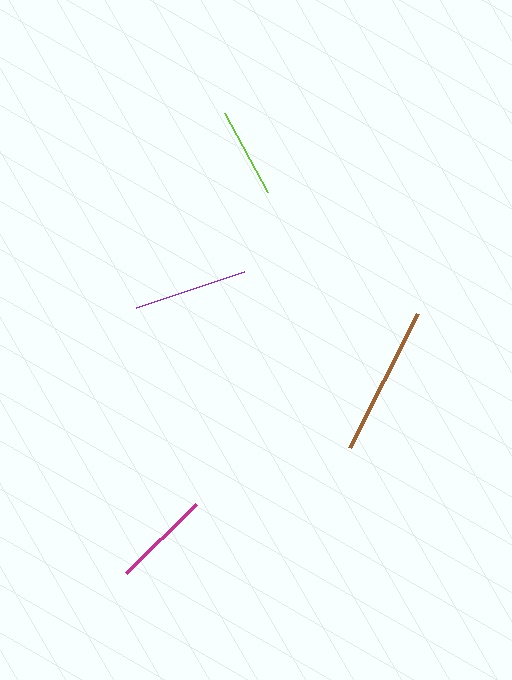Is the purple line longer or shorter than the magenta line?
The purple line is longer than the magenta line.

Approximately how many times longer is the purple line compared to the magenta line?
The purple line is approximately 1.2 times the length of the magenta line.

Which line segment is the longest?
The brown line is the longest at approximately 150 pixels.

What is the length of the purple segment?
The purple segment is approximately 115 pixels long.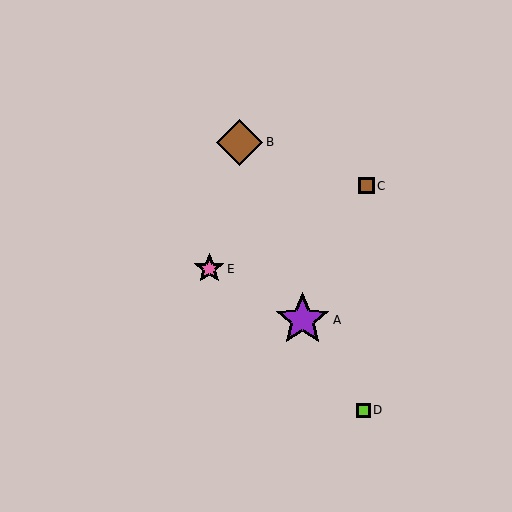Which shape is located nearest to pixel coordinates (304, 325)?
The purple star (labeled A) at (302, 320) is nearest to that location.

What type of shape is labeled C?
Shape C is a brown square.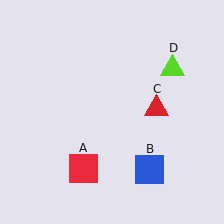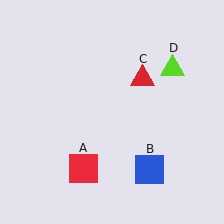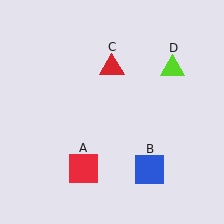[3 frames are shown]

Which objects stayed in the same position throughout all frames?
Red square (object A) and blue square (object B) and lime triangle (object D) remained stationary.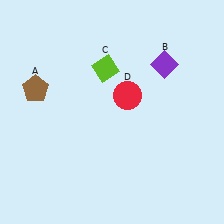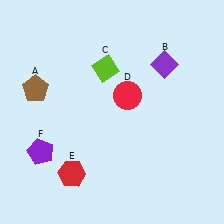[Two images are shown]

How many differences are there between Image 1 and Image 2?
There are 2 differences between the two images.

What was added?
A red hexagon (E), a purple pentagon (F) were added in Image 2.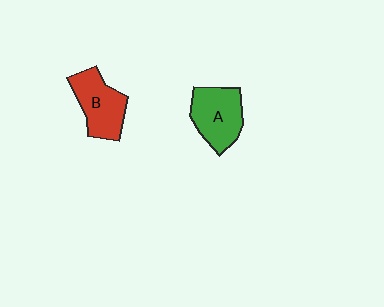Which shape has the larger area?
Shape A (green).